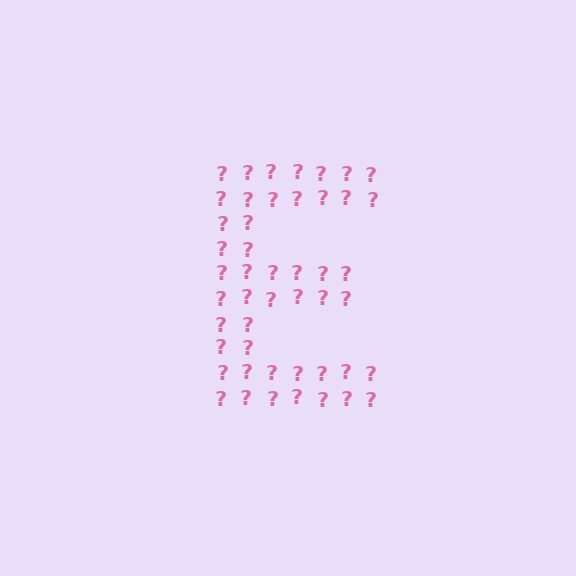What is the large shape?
The large shape is the letter E.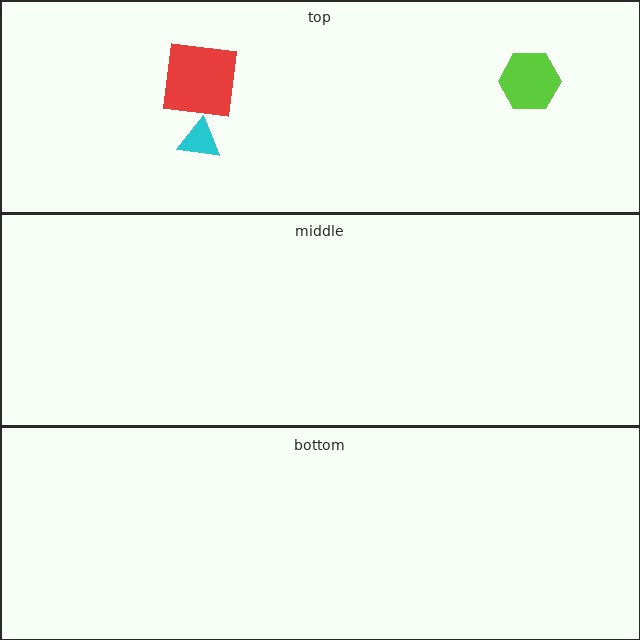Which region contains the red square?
The top region.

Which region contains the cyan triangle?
The top region.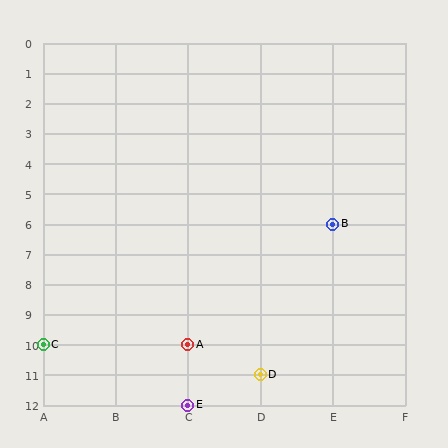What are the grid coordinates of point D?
Point D is at grid coordinates (D, 11).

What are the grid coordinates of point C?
Point C is at grid coordinates (A, 10).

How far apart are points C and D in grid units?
Points C and D are 3 columns and 1 row apart (about 3.2 grid units diagonally).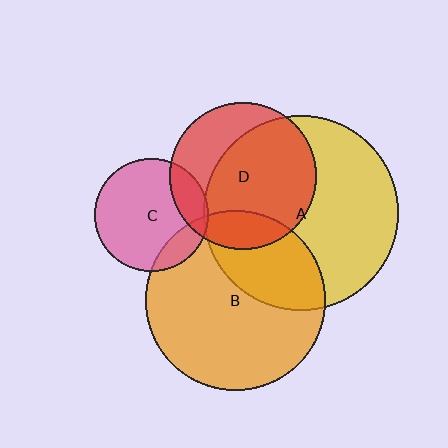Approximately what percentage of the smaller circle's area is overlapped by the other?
Approximately 5%.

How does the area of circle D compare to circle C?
Approximately 1.7 times.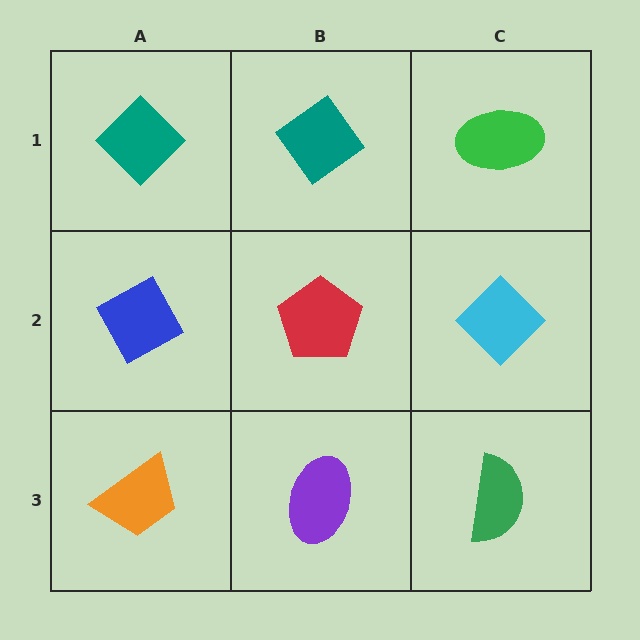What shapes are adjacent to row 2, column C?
A green ellipse (row 1, column C), a green semicircle (row 3, column C), a red pentagon (row 2, column B).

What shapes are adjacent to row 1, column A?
A blue diamond (row 2, column A), a teal diamond (row 1, column B).